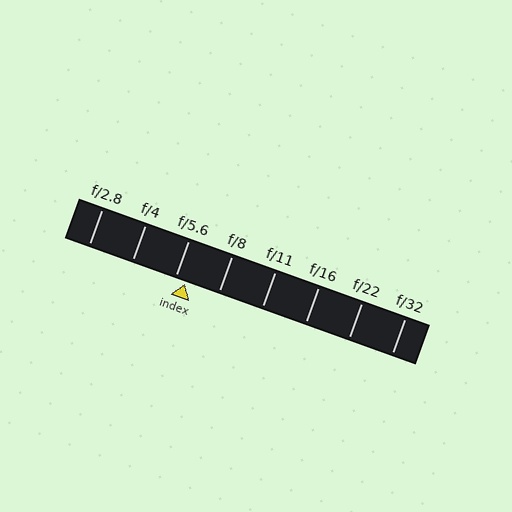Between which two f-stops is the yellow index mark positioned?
The index mark is between f/5.6 and f/8.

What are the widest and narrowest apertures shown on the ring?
The widest aperture shown is f/2.8 and the narrowest is f/32.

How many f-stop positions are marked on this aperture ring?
There are 8 f-stop positions marked.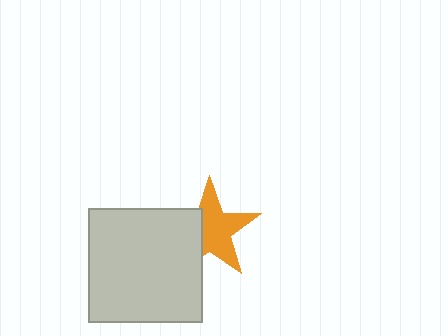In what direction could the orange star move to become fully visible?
The orange star could move right. That would shift it out from behind the light gray square entirely.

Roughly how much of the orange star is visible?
About half of it is visible (roughly 64%).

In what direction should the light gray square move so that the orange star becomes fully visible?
The light gray square should move left. That is the shortest direction to clear the overlap and leave the orange star fully visible.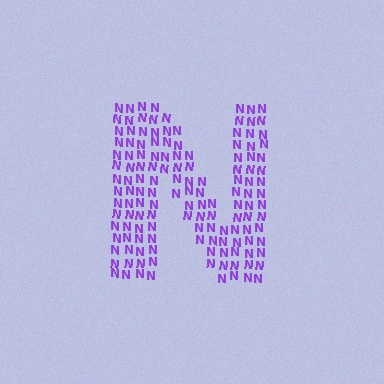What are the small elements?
The small elements are letter N's.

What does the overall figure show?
The overall figure shows the letter N.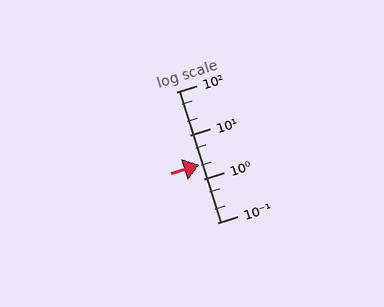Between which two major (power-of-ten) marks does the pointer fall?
The pointer is between 1 and 10.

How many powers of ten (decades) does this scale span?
The scale spans 3 decades, from 0.1 to 100.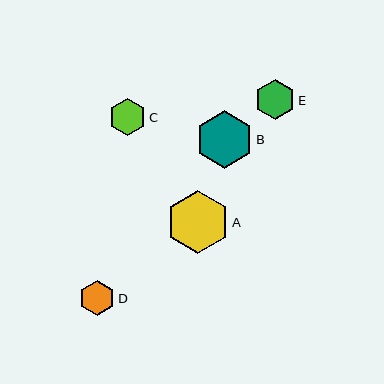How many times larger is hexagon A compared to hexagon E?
Hexagon A is approximately 1.6 times the size of hexagon E.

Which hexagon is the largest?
Hexagon A is the largest with a size of approximately 63 pixels.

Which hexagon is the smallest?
Hexagon D is the smallest with a size of approximately 35 pixels.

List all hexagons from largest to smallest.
From largest to smallest: A, B, E, C, D.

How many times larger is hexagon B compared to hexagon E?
Hexagon B is approximately 1.4 times the size of hexagon E.